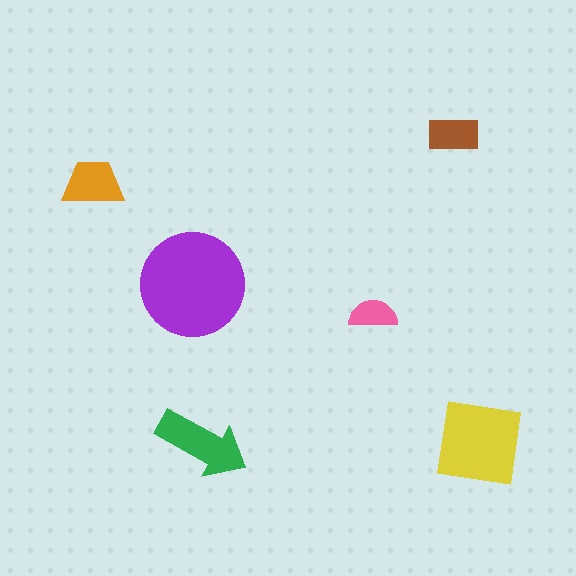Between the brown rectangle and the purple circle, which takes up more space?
The purple circle.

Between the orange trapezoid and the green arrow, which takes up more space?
The green arrow.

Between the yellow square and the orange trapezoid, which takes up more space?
The yellow square.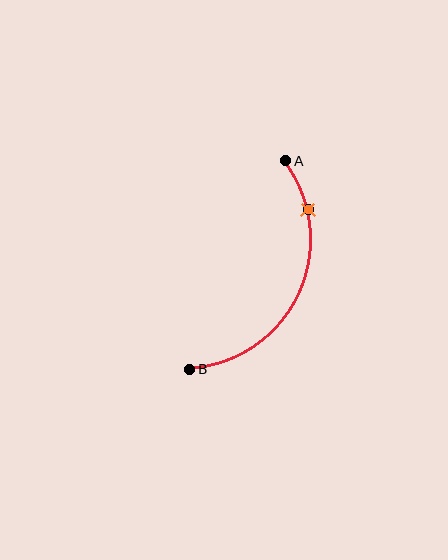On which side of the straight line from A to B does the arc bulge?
The arc bulges to the right of the straight line connecting A and B.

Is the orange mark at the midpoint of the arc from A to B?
No. The orange mark lies on the arc but is closer to endpoint A. The arc midpoint would be at the point on the curve equidistant along the arc from both A and B.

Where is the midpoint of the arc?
The arc midpoint is the point on the curve farthest from the straight line joining A and B. It sits to the right of that line.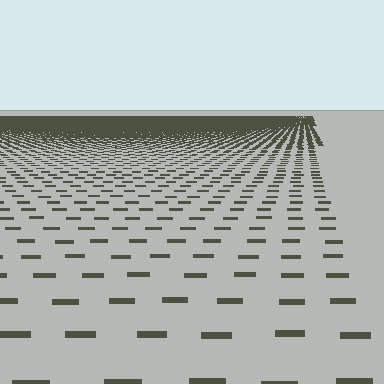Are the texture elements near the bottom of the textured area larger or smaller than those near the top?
Larger. Near the bottom, elements are closer to the viewer and appear at a bigger on-screen size.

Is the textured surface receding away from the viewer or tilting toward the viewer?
The surface is receding away from the viewer. Texture elements get smaller and denser toward the top.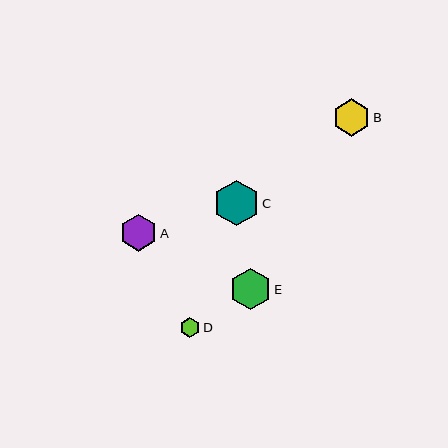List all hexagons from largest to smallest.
From largest to smallest: C, E, B, A, D.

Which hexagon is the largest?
Hexagon C is the largest with a size of approximately 46 pixels.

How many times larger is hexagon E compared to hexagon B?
Hexagon E is approximately 1.1 times the size of hexagon B.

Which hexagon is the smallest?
Hexagon D is the smallest with a size of approximately 20 pixels.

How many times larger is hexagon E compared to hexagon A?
Hexagon E is approximately 1.1 times the size of hexagon A.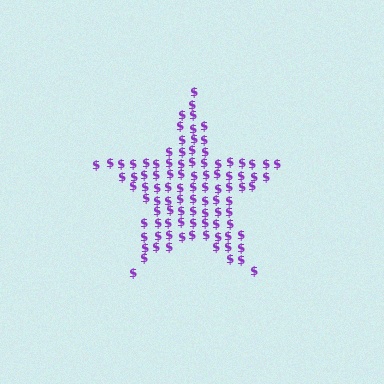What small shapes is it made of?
It is made of small dollar signs.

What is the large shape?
The large shape is a star.